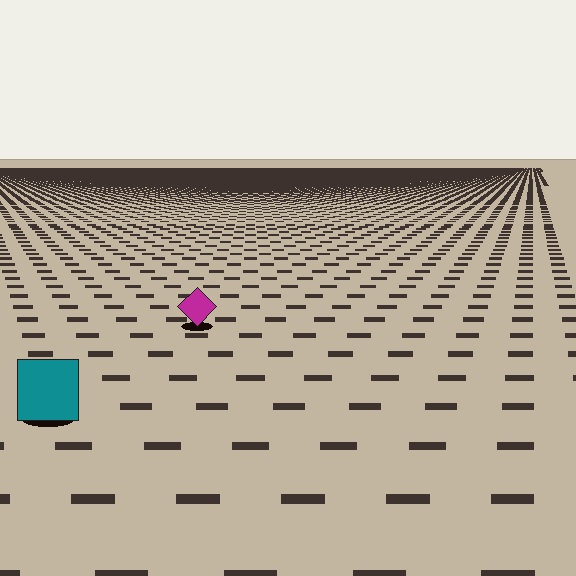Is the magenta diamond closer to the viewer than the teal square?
No. The teal square is closer — you can tell from the texture gradient: the ground texture is coarser near it.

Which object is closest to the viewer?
The teal square is closest. The texture marks near it are larger and more spread out.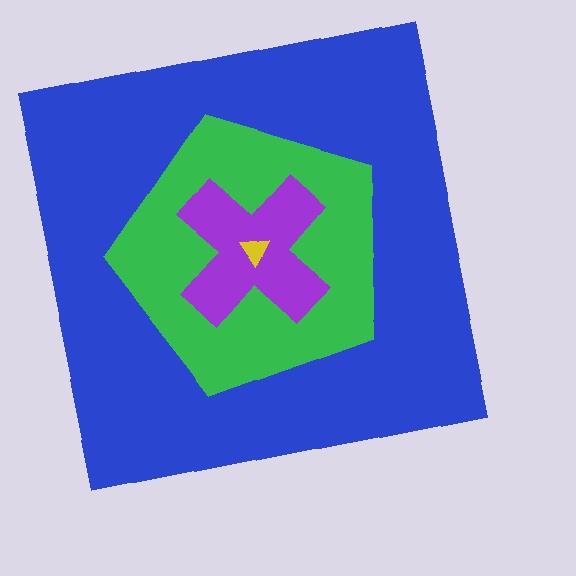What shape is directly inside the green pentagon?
The purple cross.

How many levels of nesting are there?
4.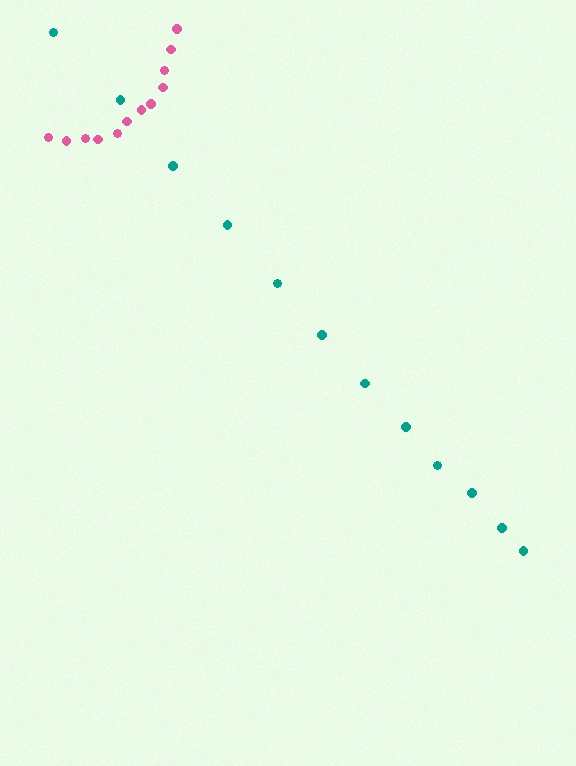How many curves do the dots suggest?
There are 2 distinct paths.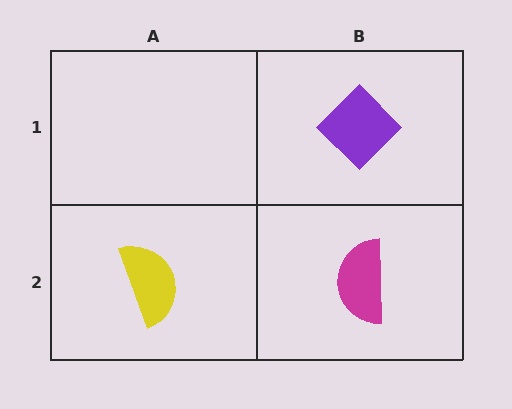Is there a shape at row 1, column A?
No, that cell is empty.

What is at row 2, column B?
A magenta semicircle.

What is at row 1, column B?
A purple diamond.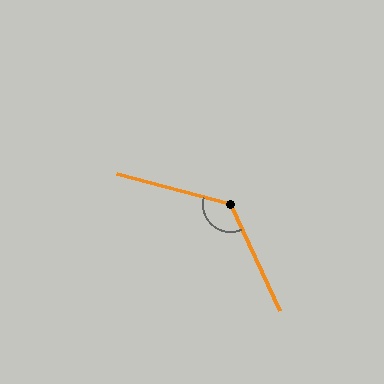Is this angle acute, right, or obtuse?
It is obtuse.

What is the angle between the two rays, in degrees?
Approximately 130 degrees.